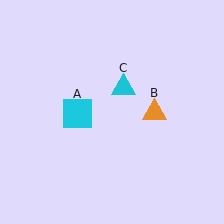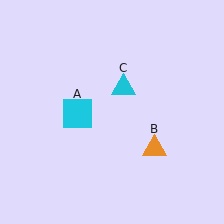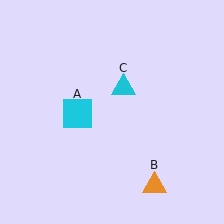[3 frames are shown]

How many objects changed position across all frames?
1 object changed position: orange triangle (object B).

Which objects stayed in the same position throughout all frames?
Cyan square (object A) and cyan triangle (object C) remained stationary.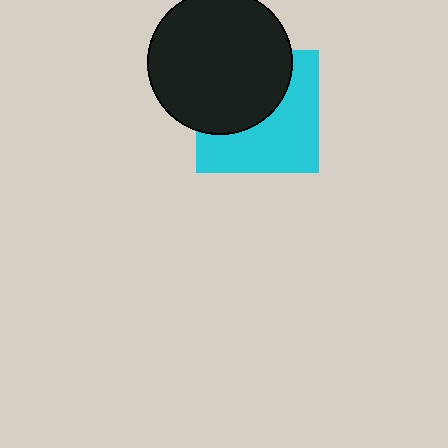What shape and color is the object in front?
The object in front is a black circle.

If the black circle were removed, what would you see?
You would see the complete cyan square.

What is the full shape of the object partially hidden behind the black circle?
The partially hidden object is a cyan square.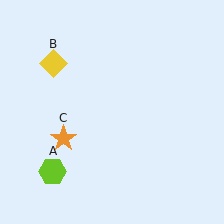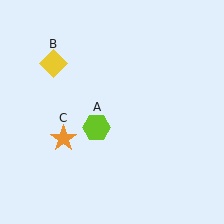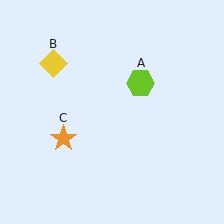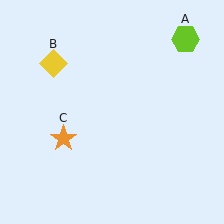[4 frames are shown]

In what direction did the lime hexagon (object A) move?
The lime hexagon (object A) moved up and to the right.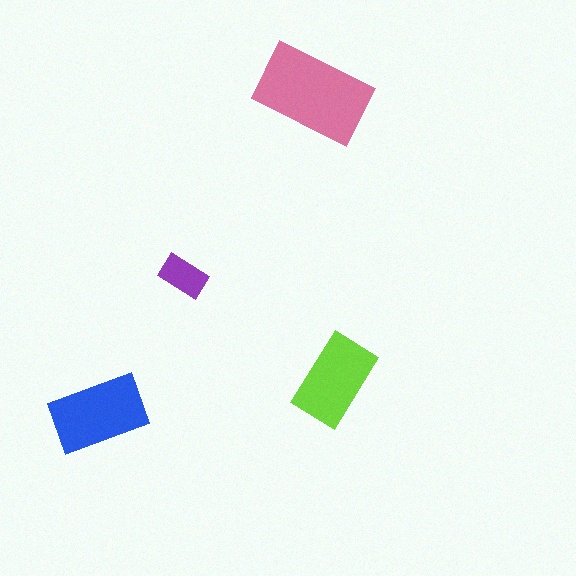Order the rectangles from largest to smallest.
the pink one, the blue one, the lime one, the purple one.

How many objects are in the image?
There are 4 objects in the image.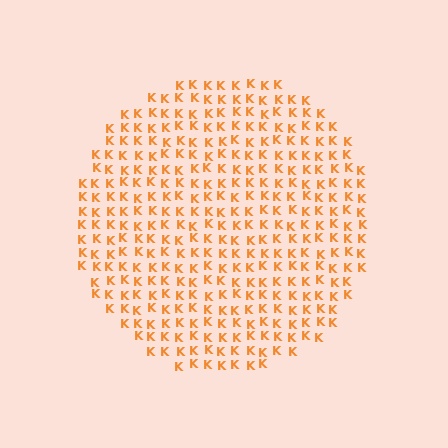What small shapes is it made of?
It is made of small letter K's.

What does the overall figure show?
The overall figure shows a circle.